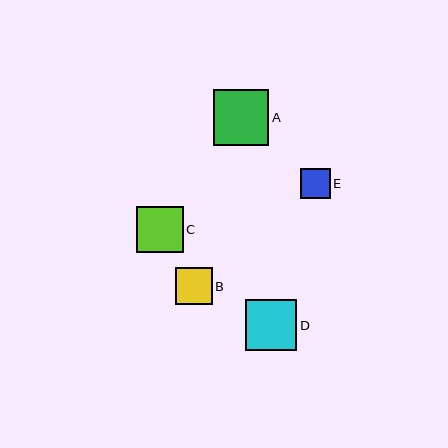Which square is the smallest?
Square E is the smallest with a size of approximately 30 pixels.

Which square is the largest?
Square A is the largest with a size of approximately 56 pixels.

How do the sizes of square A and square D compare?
Square A and square D are approximately the same size.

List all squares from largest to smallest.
From largest to smallest: A, D, C, B, E.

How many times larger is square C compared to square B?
Square C is approximately 1.3 times the size of square B.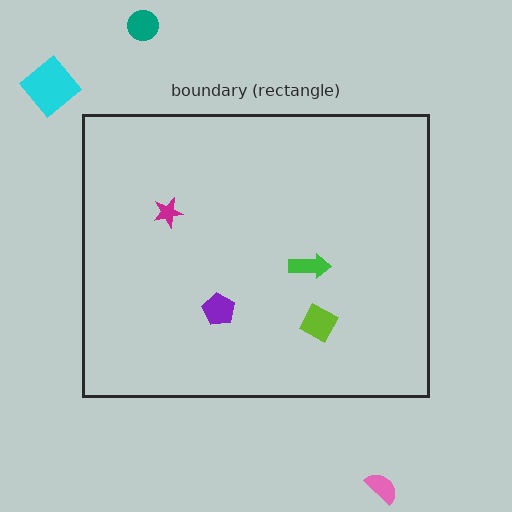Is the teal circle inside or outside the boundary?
Outside.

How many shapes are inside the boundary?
4 inside, 3 outside.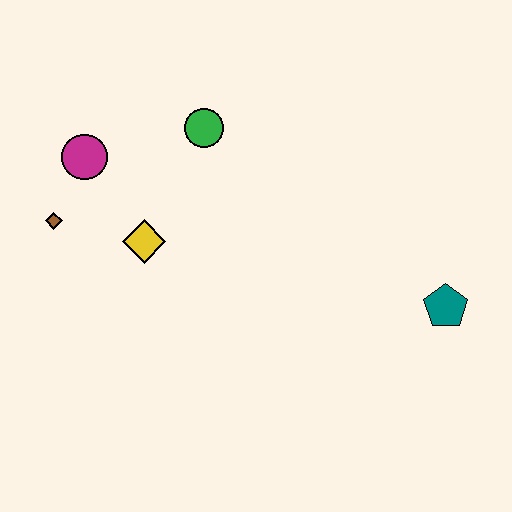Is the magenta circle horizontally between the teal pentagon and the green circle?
No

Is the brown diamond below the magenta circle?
Yes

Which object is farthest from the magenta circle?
The teal pentagon is farthest from the magenta circle.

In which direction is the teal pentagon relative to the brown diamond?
The teal pentagon is to the right of the brown diamond.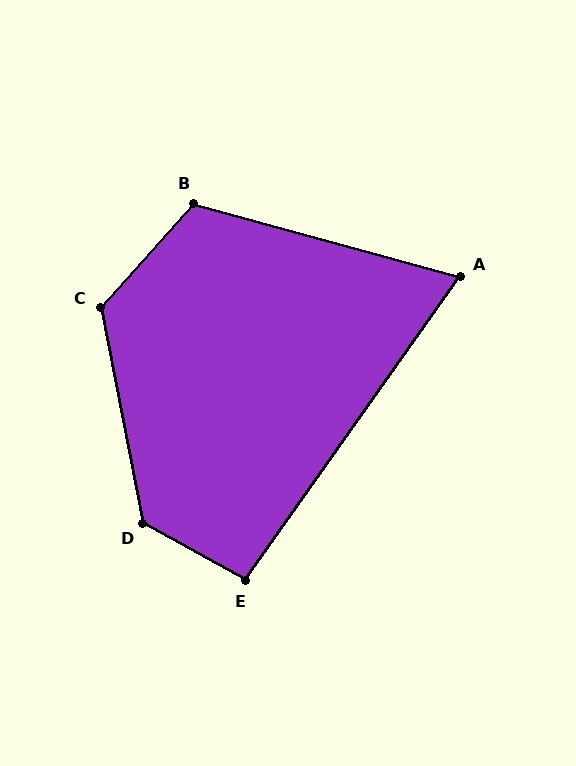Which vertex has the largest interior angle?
D, at approximately 130 degrees.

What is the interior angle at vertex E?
Approximately 96 degrees (obtuse).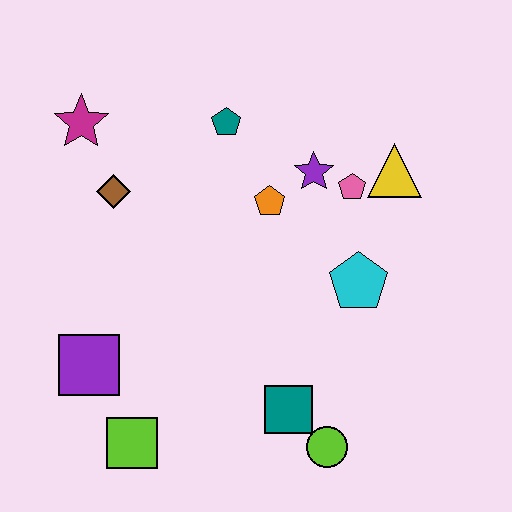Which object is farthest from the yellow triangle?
The lime square is farthest from the yellow triangle.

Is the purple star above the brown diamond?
Yes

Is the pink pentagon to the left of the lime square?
No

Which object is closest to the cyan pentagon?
The pink pentagon is closest to the cyan pentagon.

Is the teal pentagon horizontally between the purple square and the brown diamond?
No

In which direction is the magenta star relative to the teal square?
The magenta star is above the teal square.